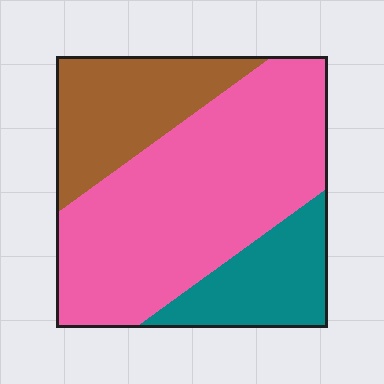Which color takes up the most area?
Pink, at roughly 60%.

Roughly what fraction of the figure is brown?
Brown takes up less than a quarter of the figure.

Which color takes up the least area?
Teal, at roughly 20%.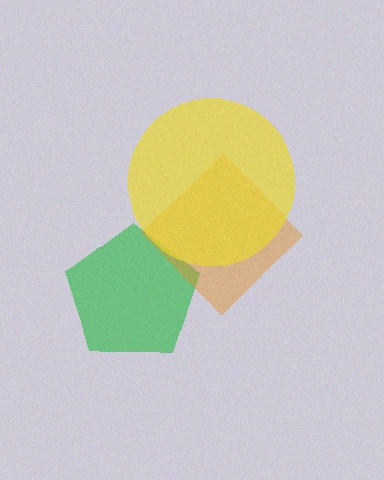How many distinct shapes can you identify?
There are 3 distinct shapes: a green pentagon, an orange diamond, a yellow circle.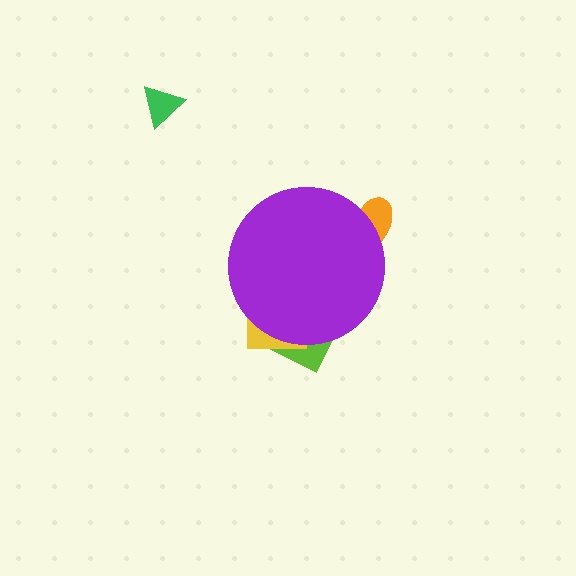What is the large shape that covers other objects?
A purple circle.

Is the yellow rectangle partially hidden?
Yes, the yellow rectangle is partially hidden behind the purple circle.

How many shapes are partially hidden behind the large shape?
3 shapes are partially hidden.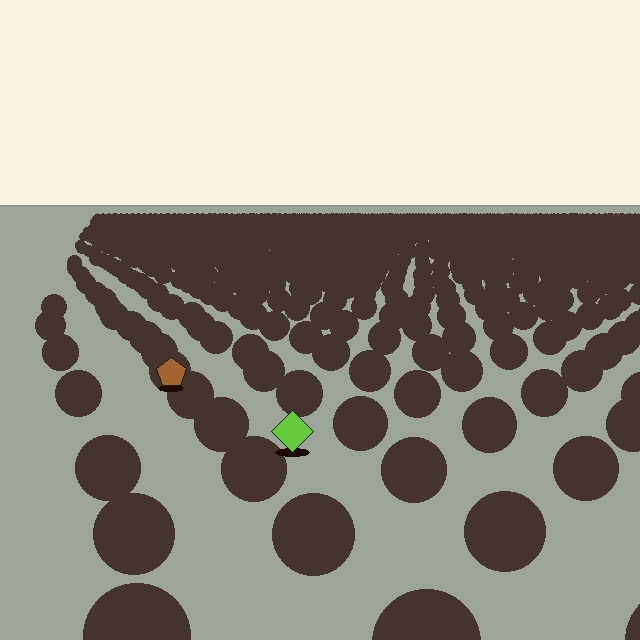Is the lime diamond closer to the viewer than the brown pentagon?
Yes. The lime diamond is closer — you can tell from the texture gradient: the ground texture is coarser near it.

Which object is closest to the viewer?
The lime diamond is closest. The texture marks near it are larger and more spread out.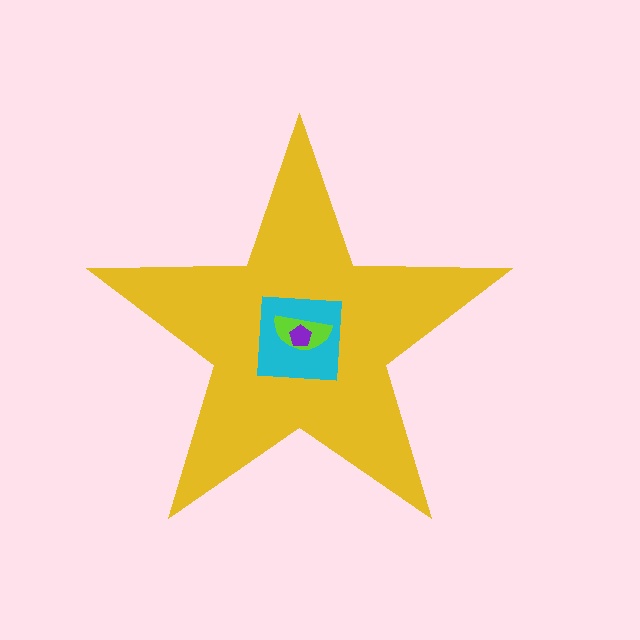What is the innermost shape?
The purple pentagon.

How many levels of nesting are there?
4.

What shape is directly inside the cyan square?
The lime semicircle.